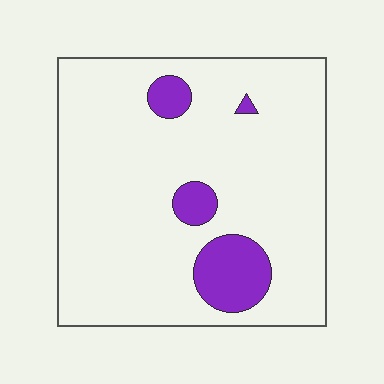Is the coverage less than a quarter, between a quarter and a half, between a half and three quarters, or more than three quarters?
Less than a quarter.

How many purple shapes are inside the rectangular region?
4.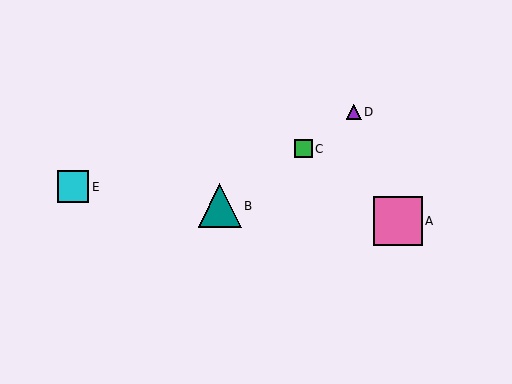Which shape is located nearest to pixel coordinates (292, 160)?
The green square (labeled C) at (303, 149) is nearest to that location.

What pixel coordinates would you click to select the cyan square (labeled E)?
Click at (73, 187) to select the cyan square E.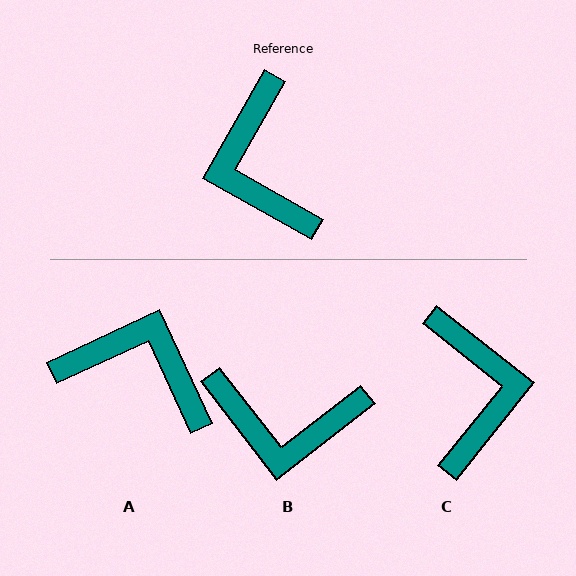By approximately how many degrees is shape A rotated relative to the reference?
Approximately 126 degrees clockwise.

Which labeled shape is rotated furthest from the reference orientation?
C, about 171 degrees away.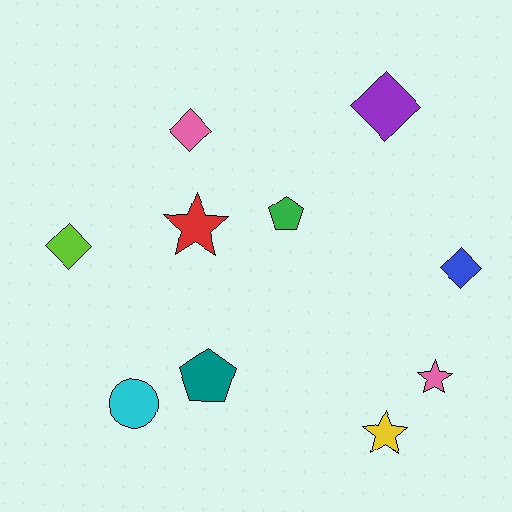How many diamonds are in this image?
There are 4 diamonds.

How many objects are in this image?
There are 10 objects.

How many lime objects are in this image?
There is 1 lime object.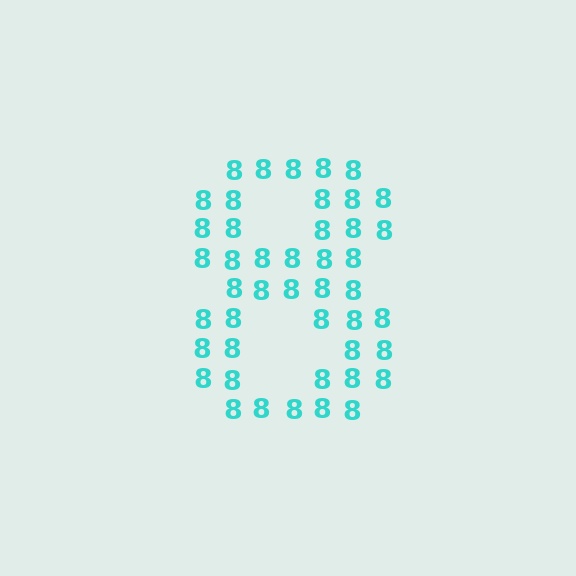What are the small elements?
The small elements are digit 8's.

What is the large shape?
The large shape is the digit 8.